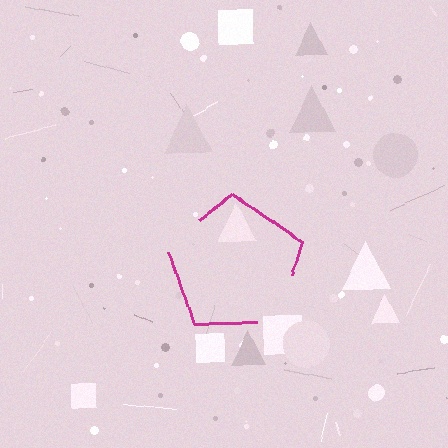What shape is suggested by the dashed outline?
The dashed outline suggests a pentagon.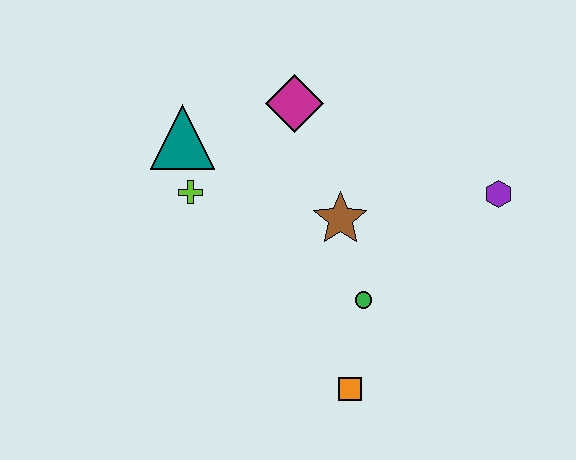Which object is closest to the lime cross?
The teal triangle is closest to the lime cross.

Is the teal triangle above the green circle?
Yes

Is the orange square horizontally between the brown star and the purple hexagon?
Yes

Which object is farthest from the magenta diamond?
The orange square is farthest from the magenta diamond.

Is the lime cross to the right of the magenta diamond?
No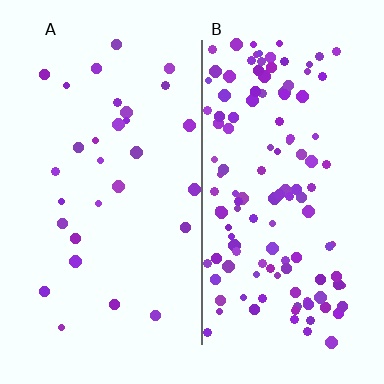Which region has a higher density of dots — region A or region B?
B (the right).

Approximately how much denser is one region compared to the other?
Approximately 4.3× — region B over region A.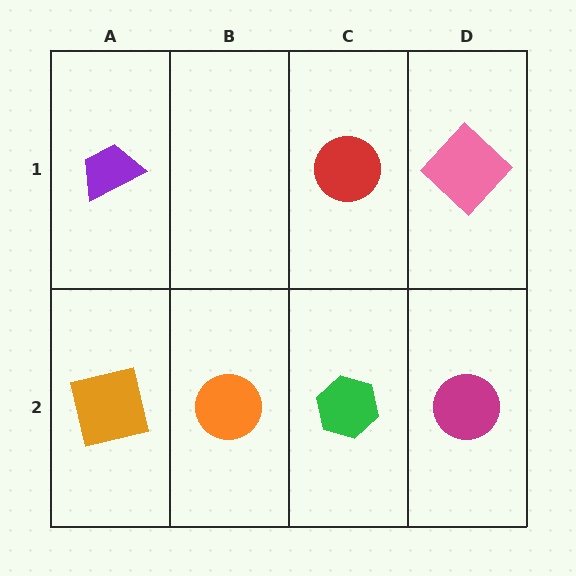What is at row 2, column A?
An orange square.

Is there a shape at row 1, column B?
No, that cell is empty.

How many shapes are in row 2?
4 shapes.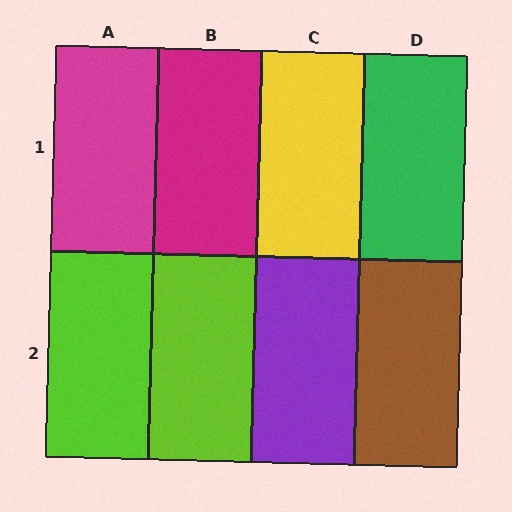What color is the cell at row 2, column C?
Purple.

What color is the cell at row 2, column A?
Lime.